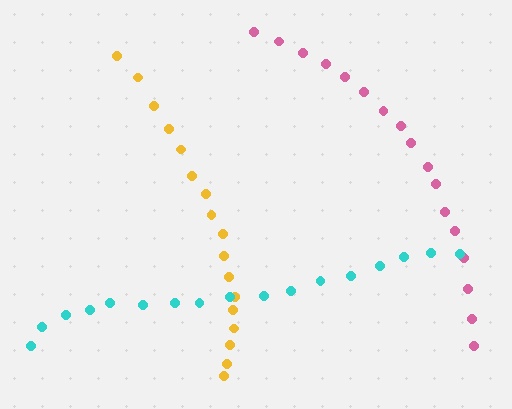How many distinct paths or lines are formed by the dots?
There are 3 distinct paths.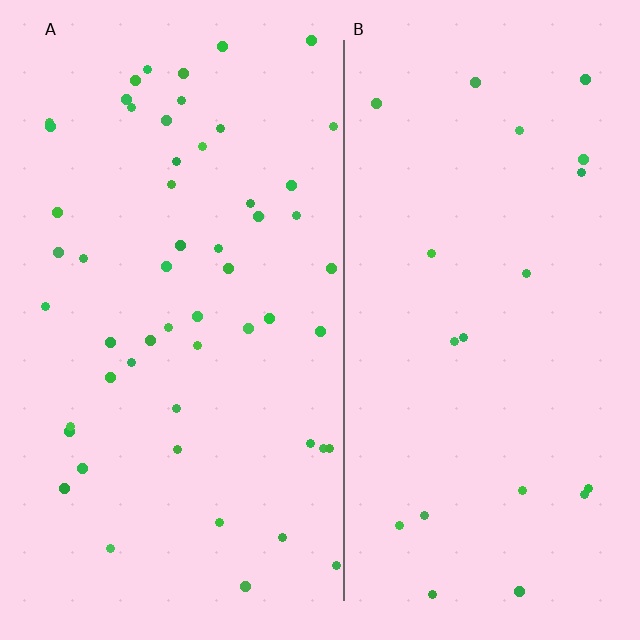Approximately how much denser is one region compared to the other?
Approximately 2.6× — region A over region B.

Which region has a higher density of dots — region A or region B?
A (the left).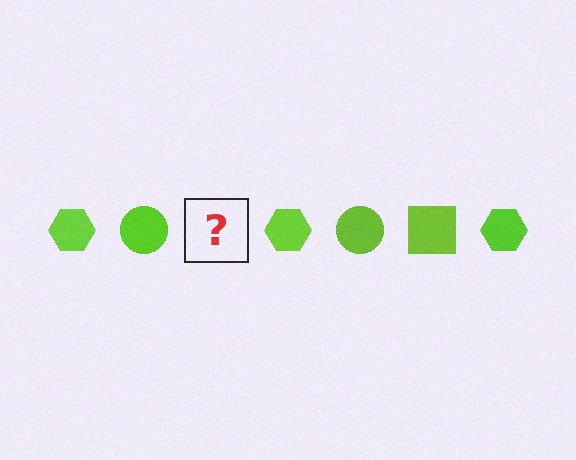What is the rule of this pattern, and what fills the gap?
The rule is that the pattern cycles through hexagon, circle, square shapes in lime. The gap should be filled with a lime square.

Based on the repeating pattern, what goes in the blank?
The blank should be a lime square.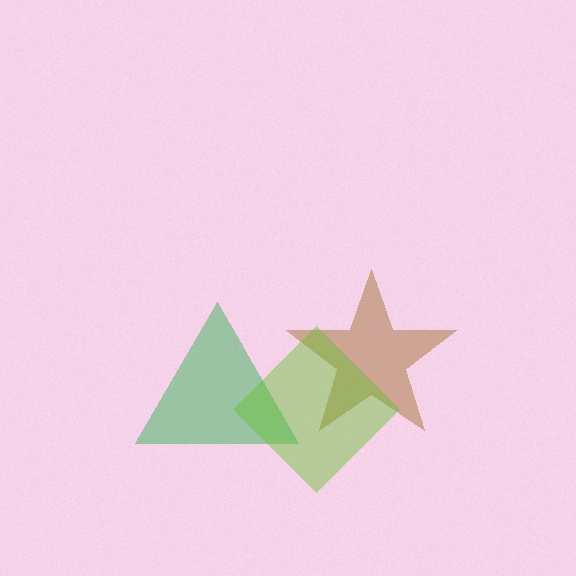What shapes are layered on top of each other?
The layered shapes are: a brown star, a green triangle, a lime diamond.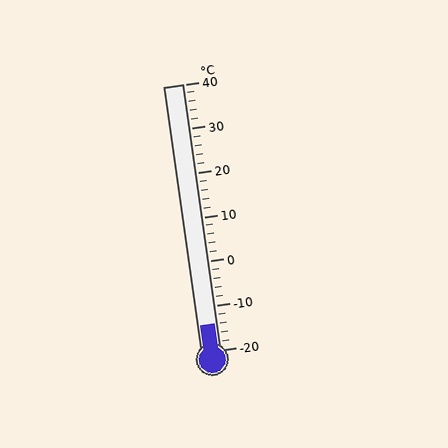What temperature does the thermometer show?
The thermometer shows approximately -14°C.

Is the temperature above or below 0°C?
The temperature is below 0°C.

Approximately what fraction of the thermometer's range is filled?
The thermometer is filled to approximately 10% of its range.